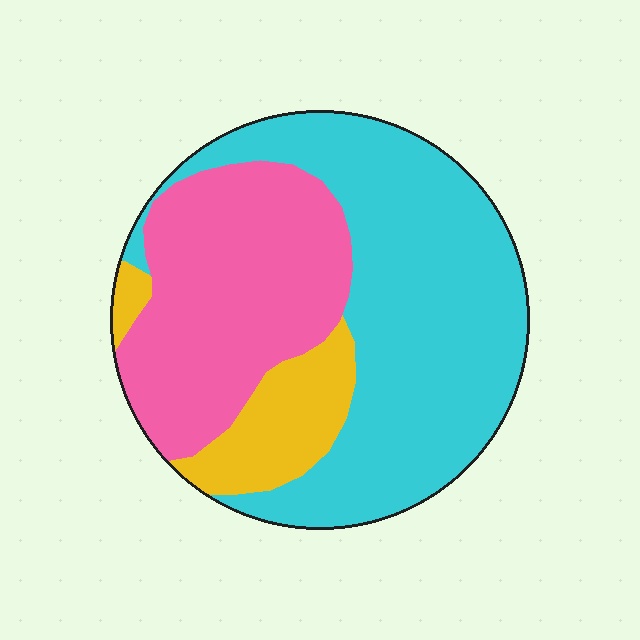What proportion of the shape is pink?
Pink takes up about one third (1/3) of the shape.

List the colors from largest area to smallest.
From largest to smallest: cyan, pink, yellow.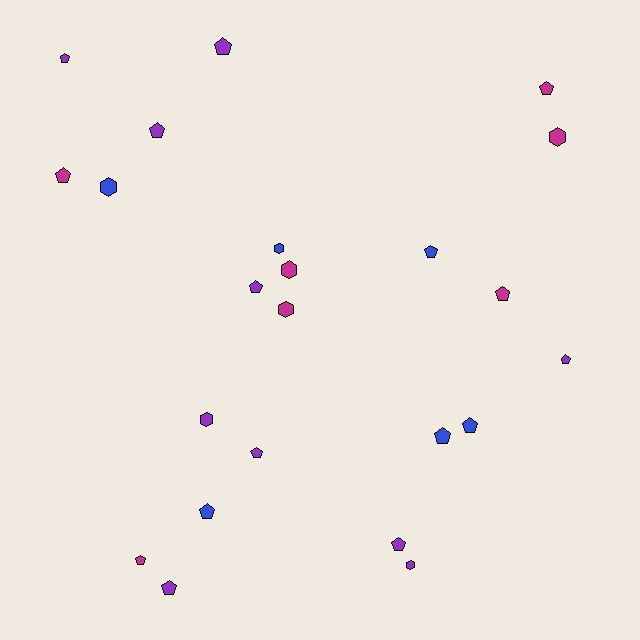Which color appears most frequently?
Purple, with 10 objects.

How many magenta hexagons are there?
There are 3 magenta hexagons.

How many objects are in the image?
There are 23 objects.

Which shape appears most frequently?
Pentagon, with 16 objects.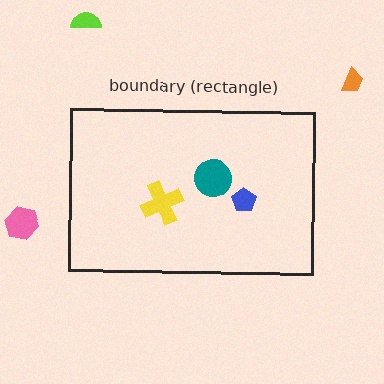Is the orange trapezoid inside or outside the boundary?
Outside.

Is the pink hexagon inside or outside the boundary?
Outside.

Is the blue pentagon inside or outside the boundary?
Inside.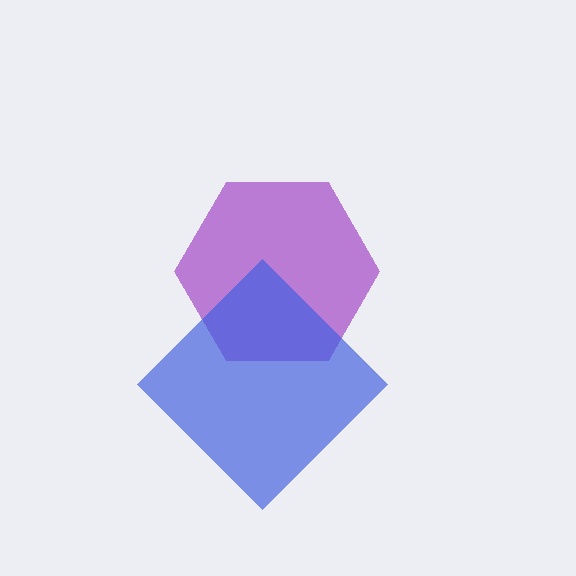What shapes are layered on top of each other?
The layered shapes are: a purple hexagon, a blue diamond.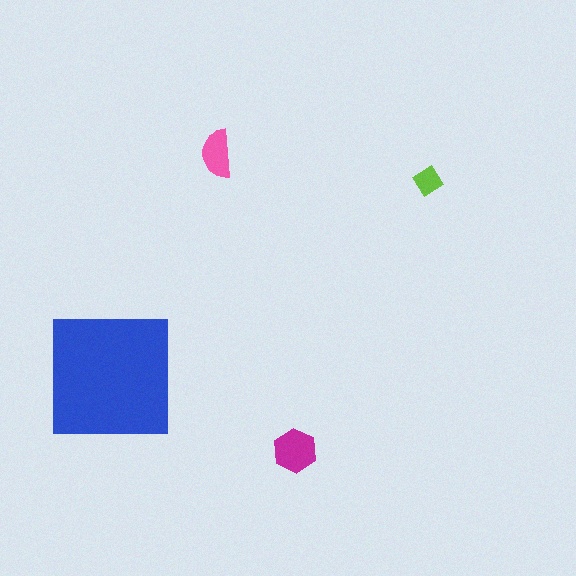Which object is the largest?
The blue square.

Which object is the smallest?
The lime diamond.